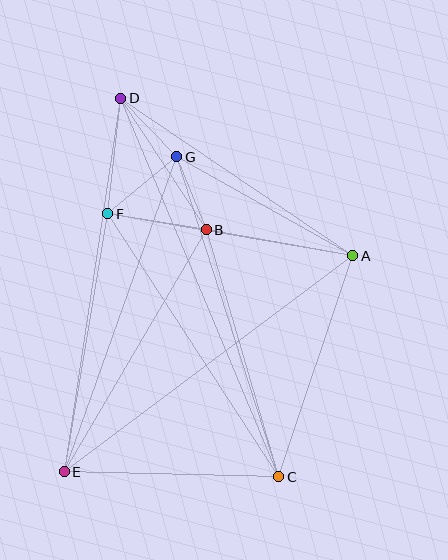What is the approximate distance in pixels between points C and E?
The distance between C and E is approximately 215 pixels.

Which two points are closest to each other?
Points B and G are closest to each other.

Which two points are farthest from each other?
Points C and D are farthest from each other.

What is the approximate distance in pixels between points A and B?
The distance between A and B is approximately 149 pixels.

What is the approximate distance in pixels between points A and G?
The distance between A and G is approximately 202 pixels.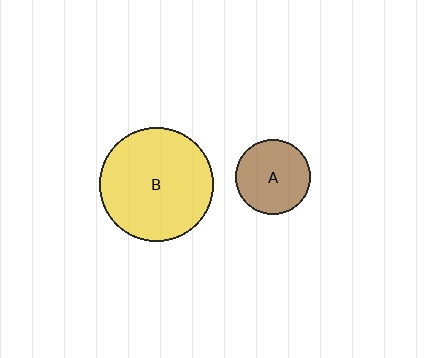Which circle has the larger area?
Circle B (yellow).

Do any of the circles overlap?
No, none of the circles overlap.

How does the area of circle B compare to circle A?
Approximately 2.3 times.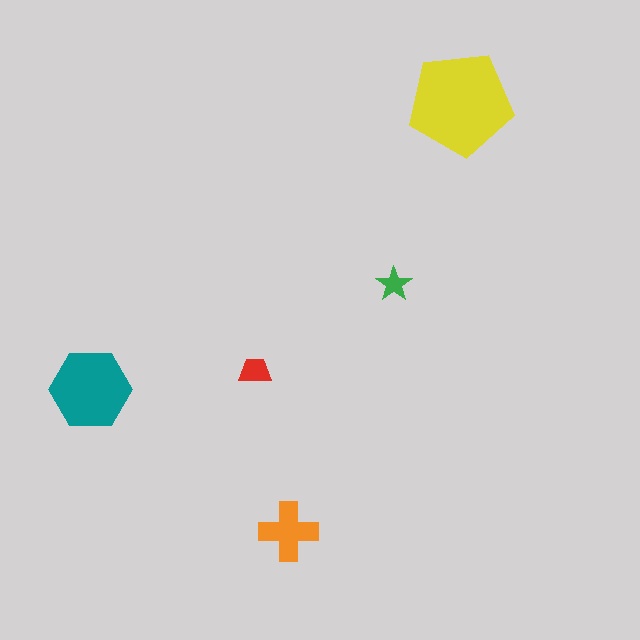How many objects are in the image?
There are 5 objects in the image.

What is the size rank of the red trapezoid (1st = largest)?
4th.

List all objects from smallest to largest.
The green star, the red trapezoid, the orange cross, the teal hexagon, the yellow pentagon.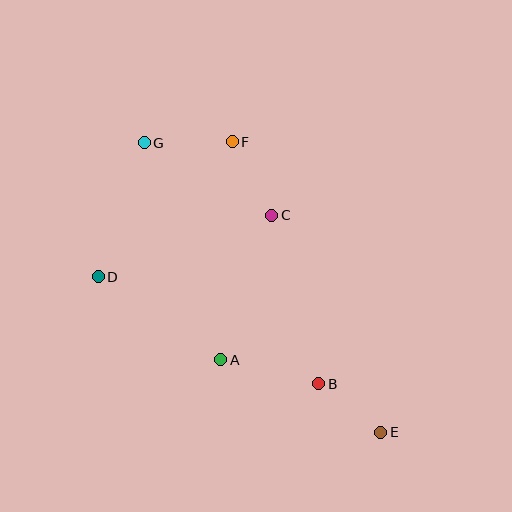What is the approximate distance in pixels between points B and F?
The distance between B and F is approximately 257 pixels.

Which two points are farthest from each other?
Points E and G are farthest from each other.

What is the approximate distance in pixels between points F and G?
The distance between F and G is approximately 88 pixels.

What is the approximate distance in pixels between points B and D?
The distance between B and D is approximately 245 pixels.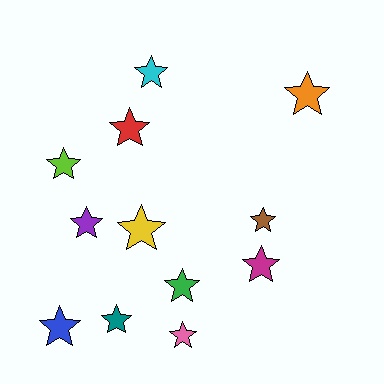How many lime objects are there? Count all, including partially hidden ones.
There is 1 lime object.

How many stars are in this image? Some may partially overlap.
There are 12 stars.